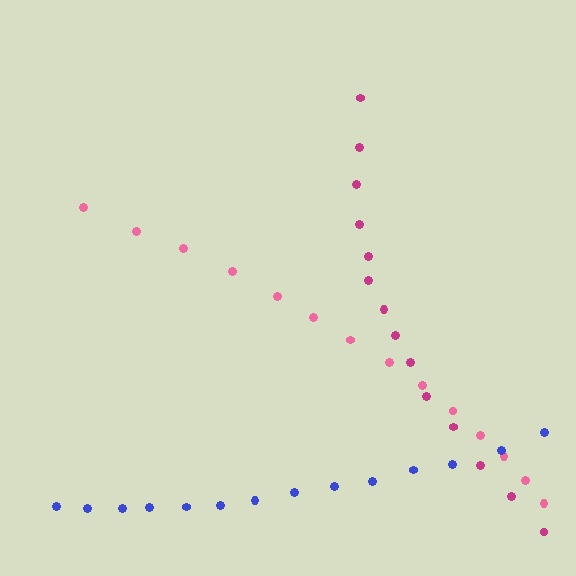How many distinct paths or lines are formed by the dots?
There are 3 distinct paths.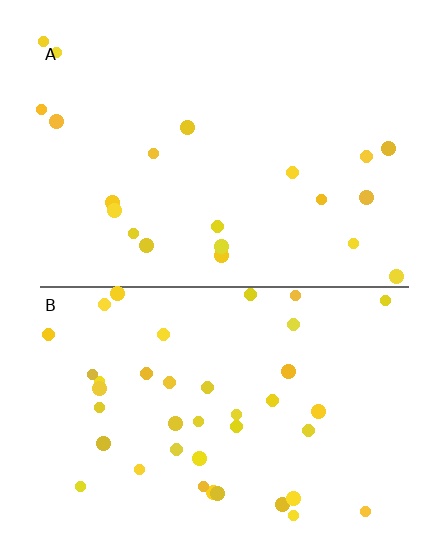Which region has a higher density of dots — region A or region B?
B (the bottom).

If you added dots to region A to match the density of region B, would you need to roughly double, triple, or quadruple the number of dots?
Approximately double.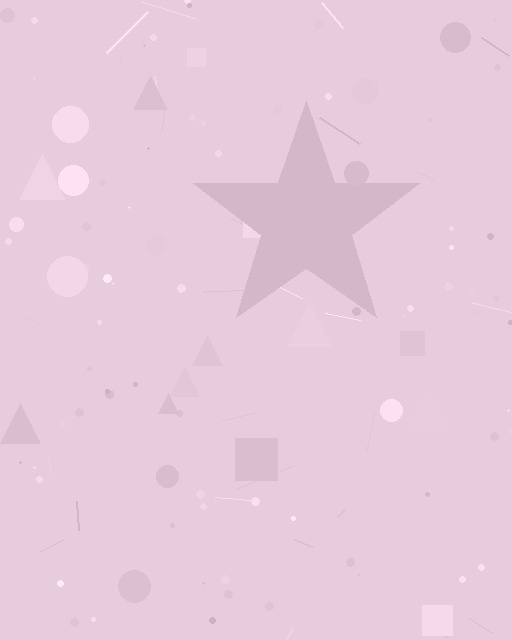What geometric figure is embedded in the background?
A star is embedded in the background.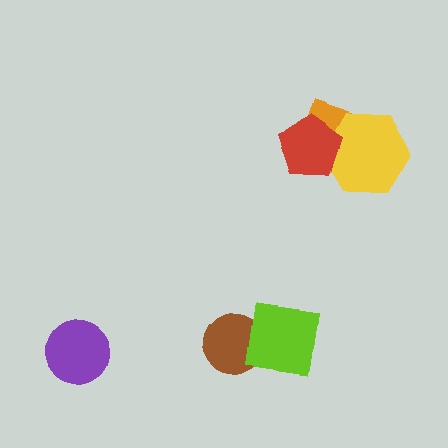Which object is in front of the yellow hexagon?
The red pentagon is in front of the yellow hexagon.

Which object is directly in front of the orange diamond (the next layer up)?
The yellow hexagon is directly in front of the orange diamond.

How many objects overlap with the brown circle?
1 object overlaps with the brown circle.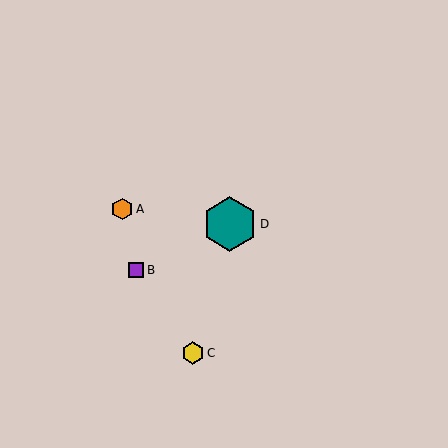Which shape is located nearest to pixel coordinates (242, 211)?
The teal hexagon (labeled D) at (230, 224) is nearest to that location.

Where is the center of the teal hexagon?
The center of the teal hexagon is at (230, 224).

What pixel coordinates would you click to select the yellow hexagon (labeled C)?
Click at (193, 353) to select the yellow hexagon C.